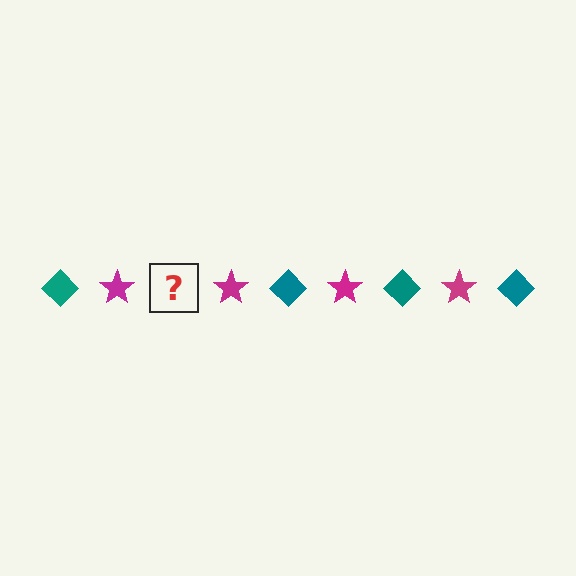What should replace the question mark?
The question mark should be replaced with a teal diamond.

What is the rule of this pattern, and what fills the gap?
The rule is that the pattern alternates between teal diamond and magenta star. The gap should be filled with a teal diamond.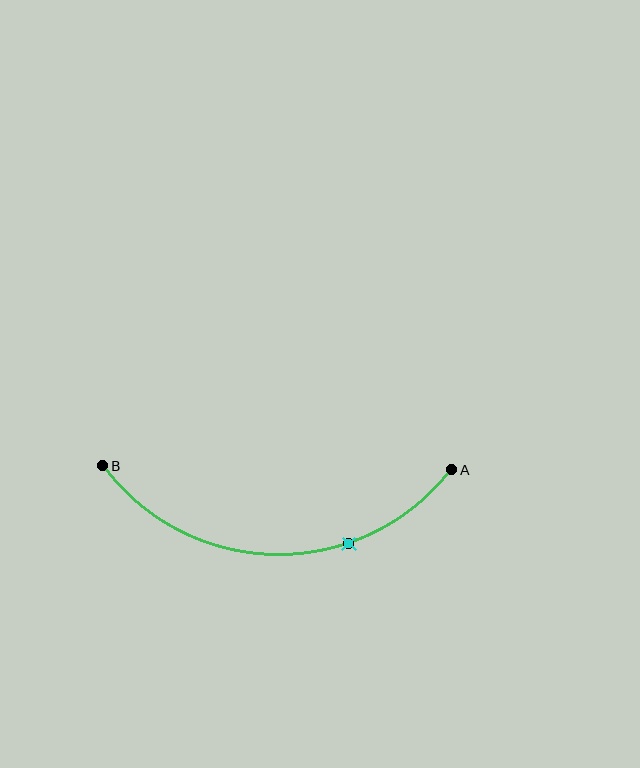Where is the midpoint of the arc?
The arc midpoint is the point on the curve farthest from the straight line joining A and B. It sits below that line.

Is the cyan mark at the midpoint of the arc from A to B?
No. The cyan mark lies on the arc but is closer to endpoint A. The arc midpoint would be at the point on the curve equidistant along the arc from both A and B.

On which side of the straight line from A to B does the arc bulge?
The arc bulges below the straight line connecting A and B.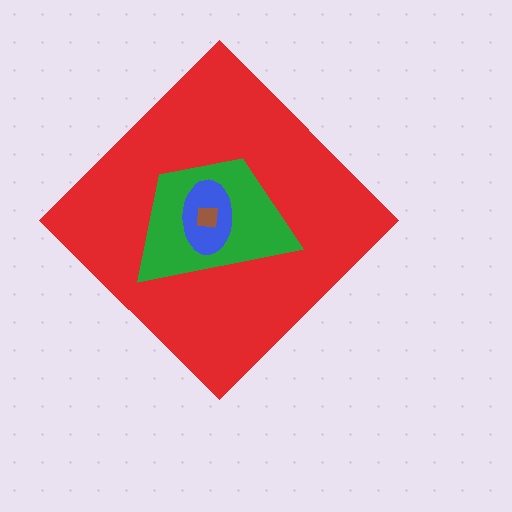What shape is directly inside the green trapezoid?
The blue ellipse.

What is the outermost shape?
The red diamond.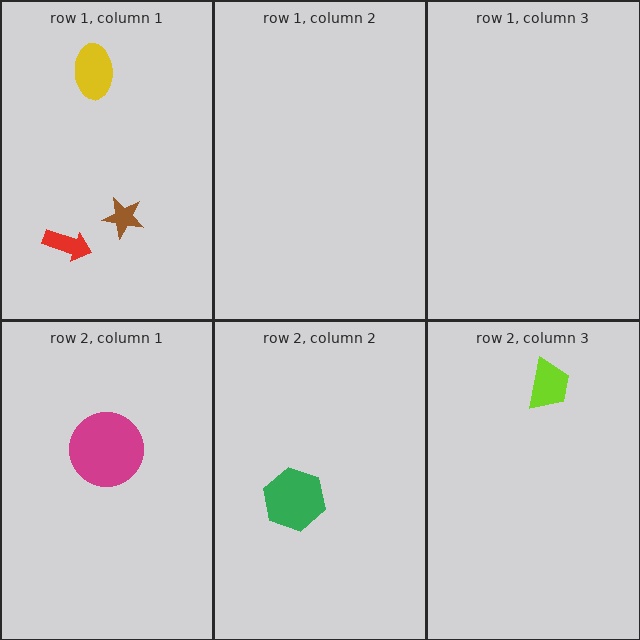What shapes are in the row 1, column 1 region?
The brown star, the yellow ellipse, the red arrow.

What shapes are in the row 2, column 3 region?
The lime trapezoid.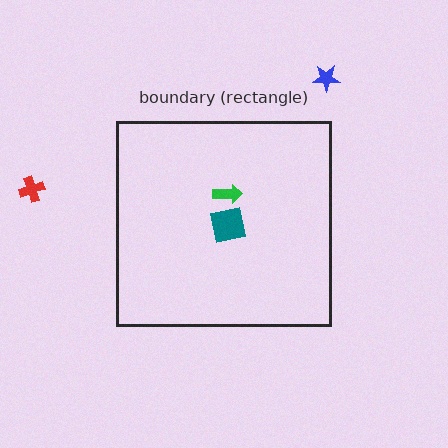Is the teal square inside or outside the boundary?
Inside.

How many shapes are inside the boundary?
2 inside, 2 outside.